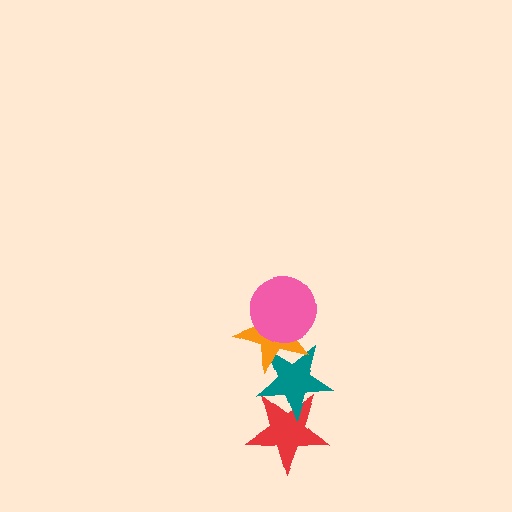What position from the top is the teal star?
The teal star is 3rd from the top.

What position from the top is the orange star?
The orange star is 2nd from the top.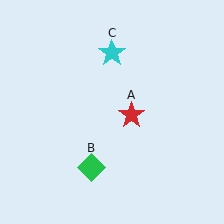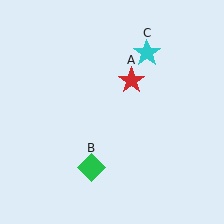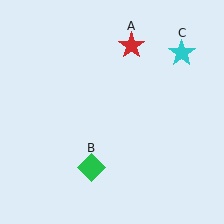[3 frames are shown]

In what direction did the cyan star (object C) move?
The cyan star (object C) moved right.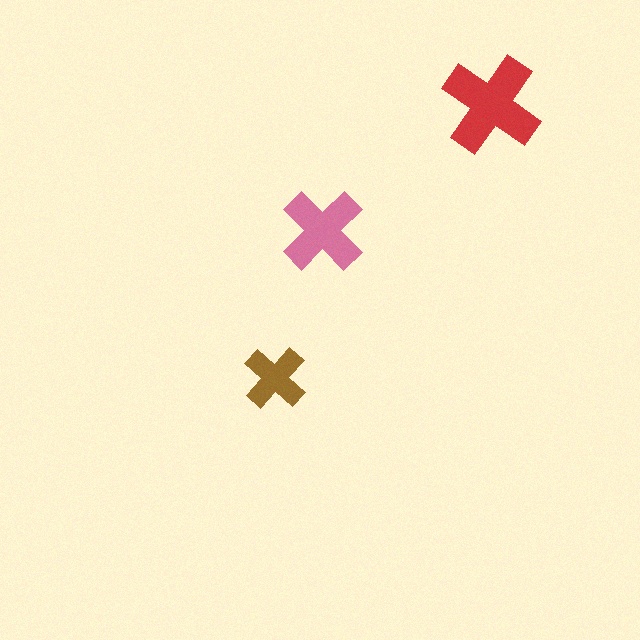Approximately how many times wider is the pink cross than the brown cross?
About 1.5 times wider.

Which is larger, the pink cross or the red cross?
The red one.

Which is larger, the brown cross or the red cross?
The red one.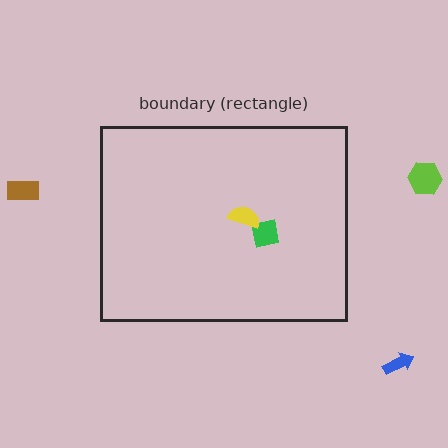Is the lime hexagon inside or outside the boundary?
Outside.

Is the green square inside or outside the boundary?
Inside.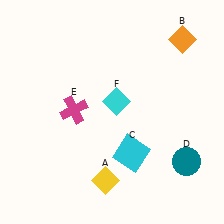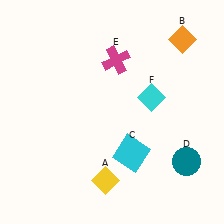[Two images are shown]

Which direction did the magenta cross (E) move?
The magenta cross (E) moved up.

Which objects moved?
The objects that moved are: the magenta cross (E), the cyan diamond (F).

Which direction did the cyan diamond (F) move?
The cyan diamond (F) moved right.